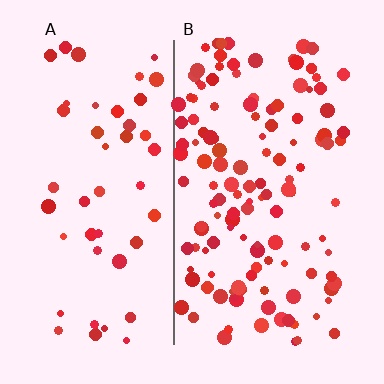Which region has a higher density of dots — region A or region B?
B (the right).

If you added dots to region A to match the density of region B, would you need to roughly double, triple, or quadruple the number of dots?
Approximately triple.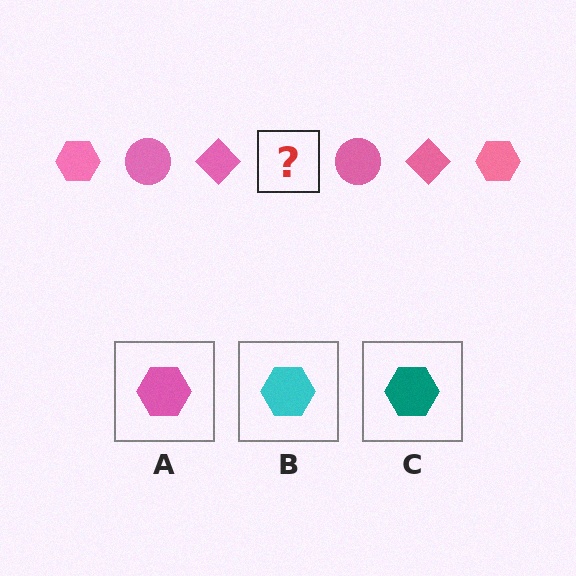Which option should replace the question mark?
Option A.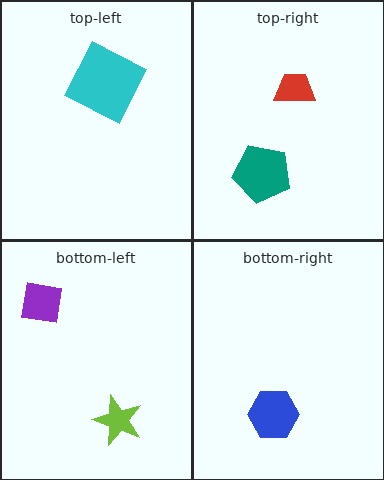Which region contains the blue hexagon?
The bottom-right region.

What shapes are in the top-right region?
The teal pentagon, the red trapezoid.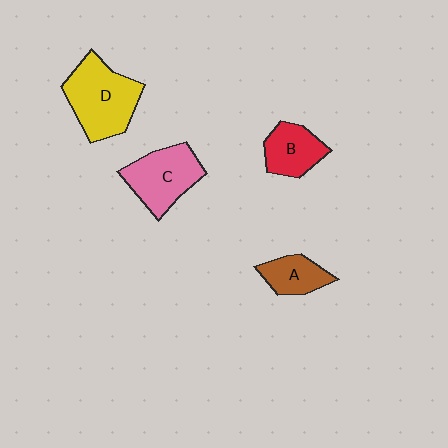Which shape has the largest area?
Shape D (yellow).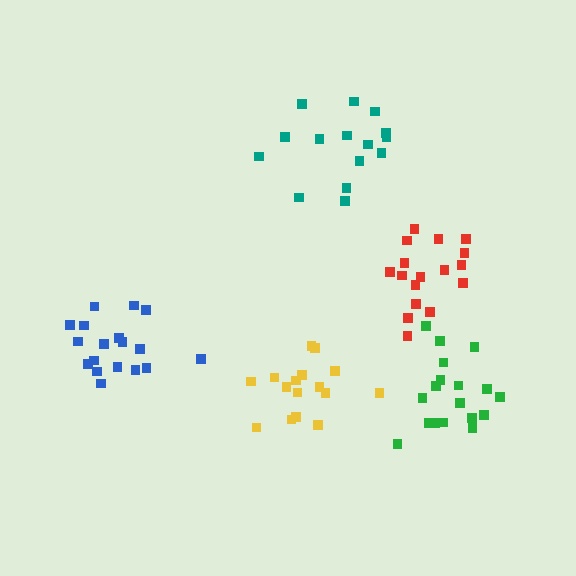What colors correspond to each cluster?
The clusters are colored: yellow, blue, teal, red, green.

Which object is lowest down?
The green cluster is bottommost.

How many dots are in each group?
Group 1: 16 dots, Group 2: 18 dots, Group 3: 15 dots, Group 4: 17 dots, Group 5: 18 dots (84 total).